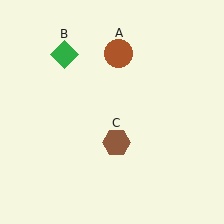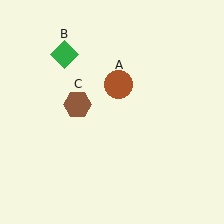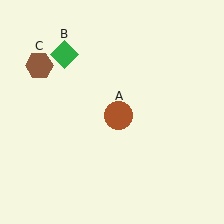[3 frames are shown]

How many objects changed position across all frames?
2 objects changed position: brown circle (object A), brown hexagon (object C).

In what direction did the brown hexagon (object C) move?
The brown hexagon (object C) moved up and to the left.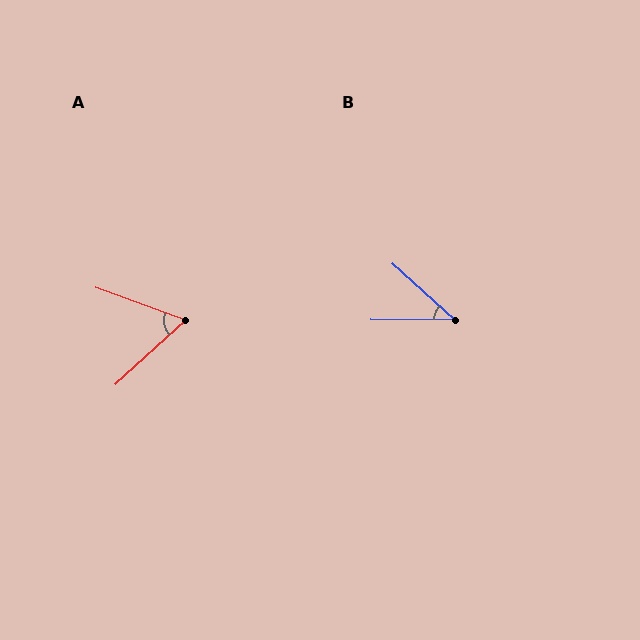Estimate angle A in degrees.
Approximately 62 degrees.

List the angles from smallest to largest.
B (42°), A (62°).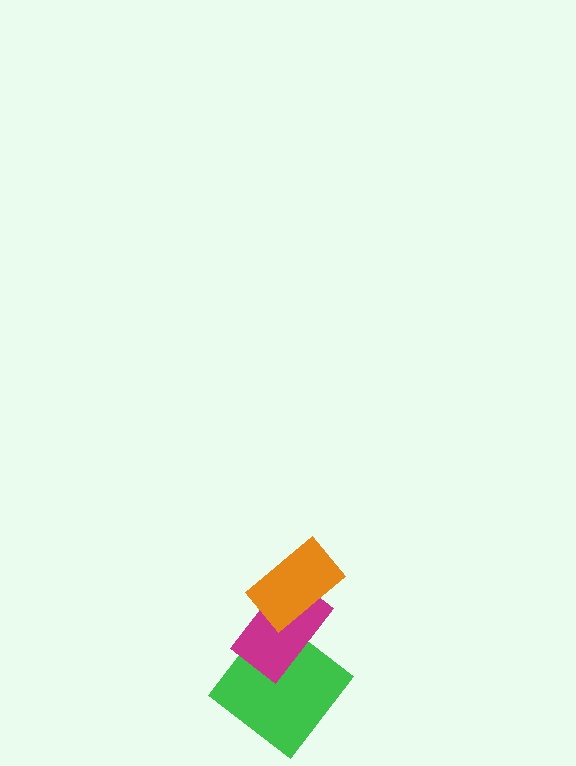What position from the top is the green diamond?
The green diamond is 3rd from the top.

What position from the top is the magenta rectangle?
The magenta rectangle is 2nd from the top.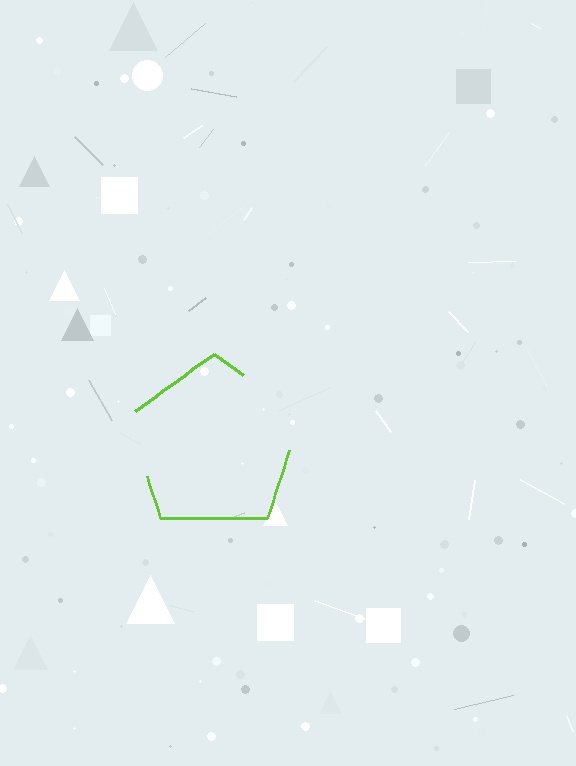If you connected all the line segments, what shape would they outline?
They would outline a pentagon.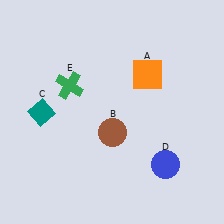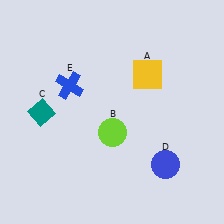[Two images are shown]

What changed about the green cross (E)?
In Image 1, E is green. In Image 2, it changed to blue.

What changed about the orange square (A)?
In Image 1, A is orange. In Image 2, it changed to yellow.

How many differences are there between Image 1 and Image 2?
There are 3 differences between the two images.